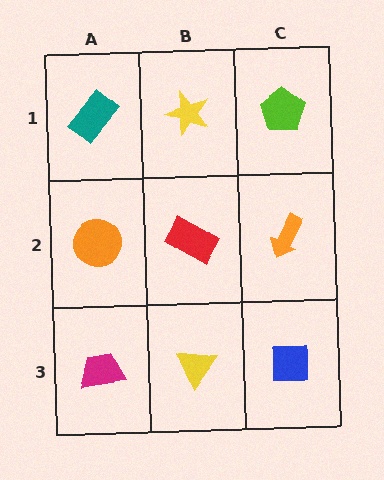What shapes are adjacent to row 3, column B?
A red rectangle (row 2, column B), a magenta trapezoid (row 3, column A), a blue square (row 3, column C).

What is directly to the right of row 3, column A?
A yellow triangle.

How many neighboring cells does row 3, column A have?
2.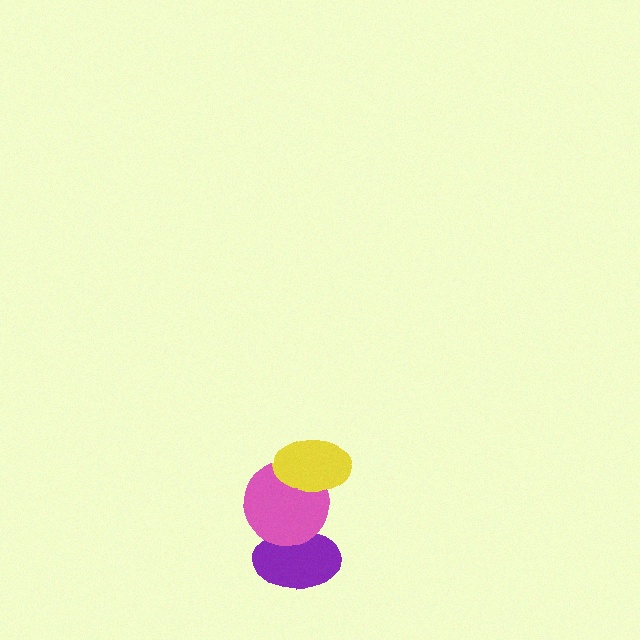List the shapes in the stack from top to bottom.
From top to bottom: the yellow ellipse, the pink circle, the purple ellipse.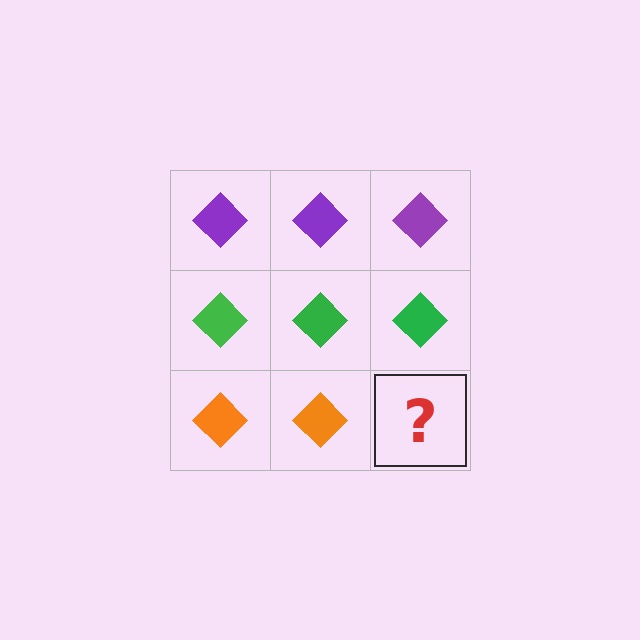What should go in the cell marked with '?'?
The missing cell should contain an orange diamond.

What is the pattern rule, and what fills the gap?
The rule is that each row has a consistent color. The gap should be filled with an orange diamond.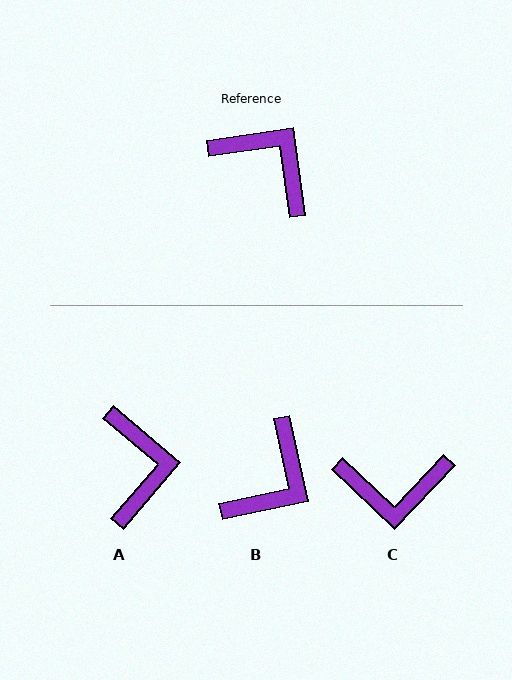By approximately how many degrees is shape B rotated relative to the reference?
Approximately 86 degrees clockwise.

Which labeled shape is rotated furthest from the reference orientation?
C, about 142 degrees away.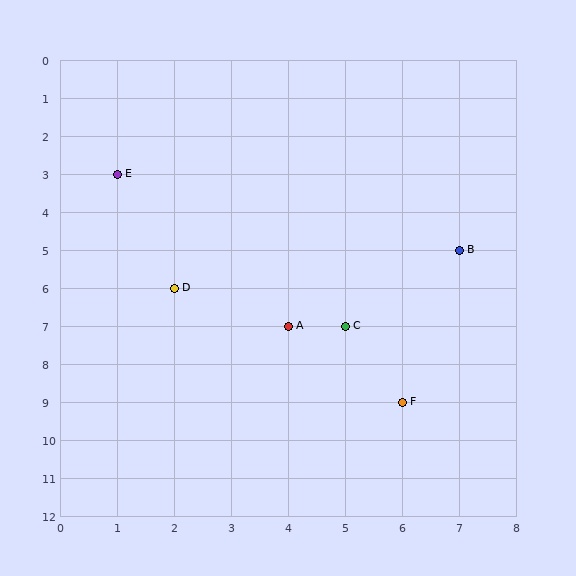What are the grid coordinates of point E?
Point E is at grid coordinates (1, 3).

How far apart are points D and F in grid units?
Points D and F are 4 columns and 3 rows apart (about 5.0 grid units diagonally).